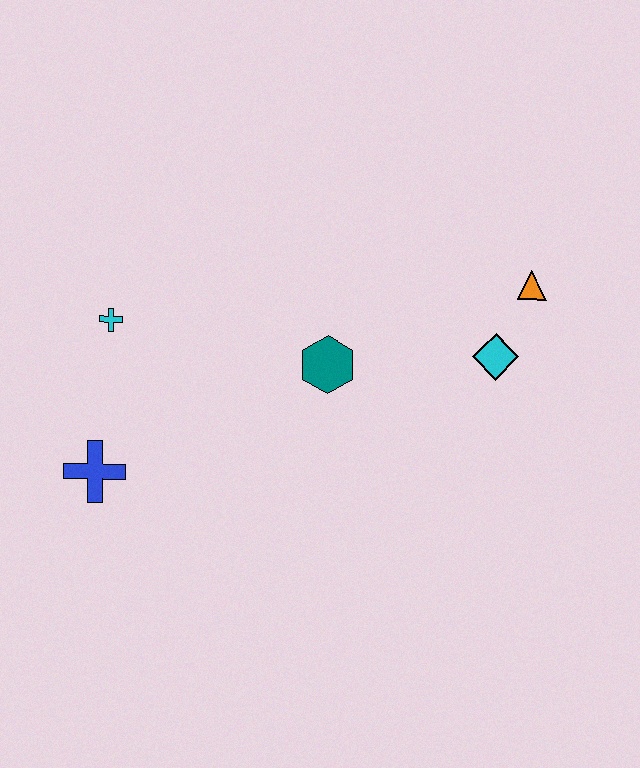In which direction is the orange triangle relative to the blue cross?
The orange triangle is to the right of the blue cross.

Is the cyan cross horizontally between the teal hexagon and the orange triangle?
No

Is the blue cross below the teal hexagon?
Yes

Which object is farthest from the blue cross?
The orange triangle is farthest from the blue cross.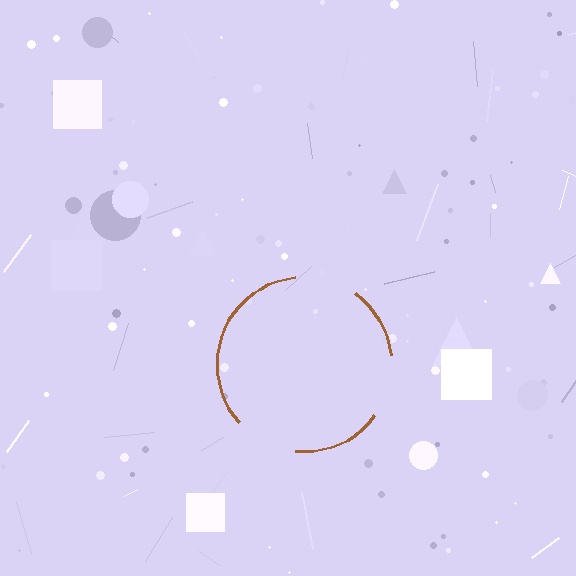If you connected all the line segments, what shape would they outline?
They would outline a circle.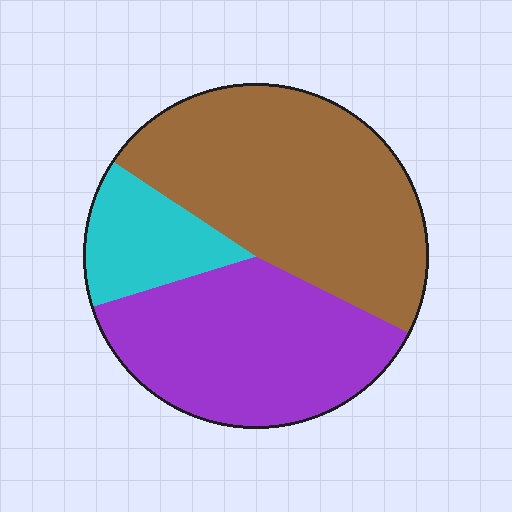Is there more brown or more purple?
Brown.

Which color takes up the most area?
Brown, at roughly 50%.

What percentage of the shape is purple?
Purple covers around 40% of the shape.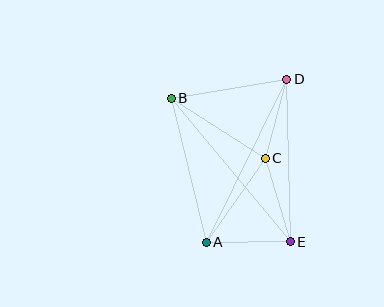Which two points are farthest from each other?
Points B and E are farthest from each other.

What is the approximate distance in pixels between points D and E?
The distance between D and E is approximately 163 pixels.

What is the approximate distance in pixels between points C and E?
The distance between C and E is approximately 87 pixels.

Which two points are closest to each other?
Points C and D are closest to each other.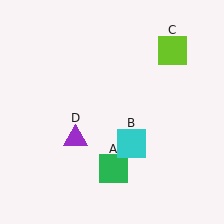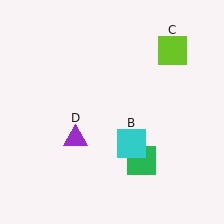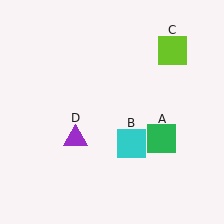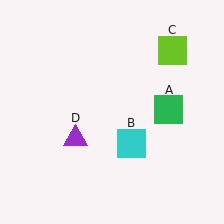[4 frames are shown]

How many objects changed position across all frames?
1 object changed position: green square (object A).